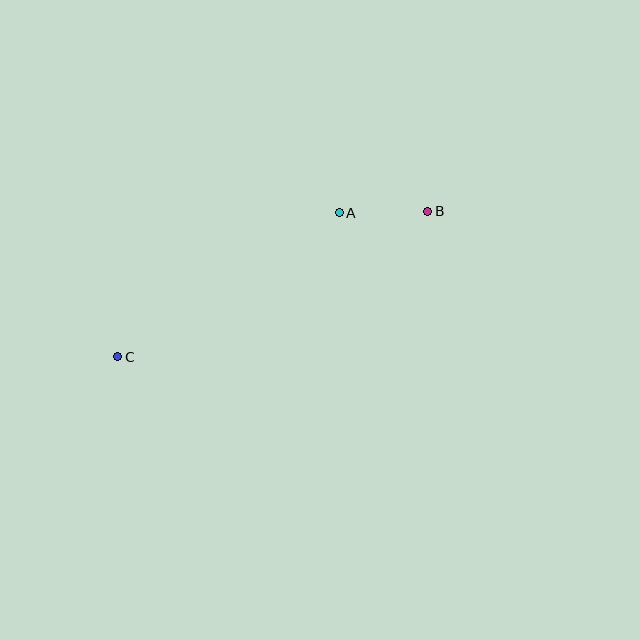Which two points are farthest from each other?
Points B and C are farthest from each other.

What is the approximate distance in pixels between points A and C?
The distance between A and C is approximately 264 pixels.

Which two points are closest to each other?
Points A and B are closest to each other.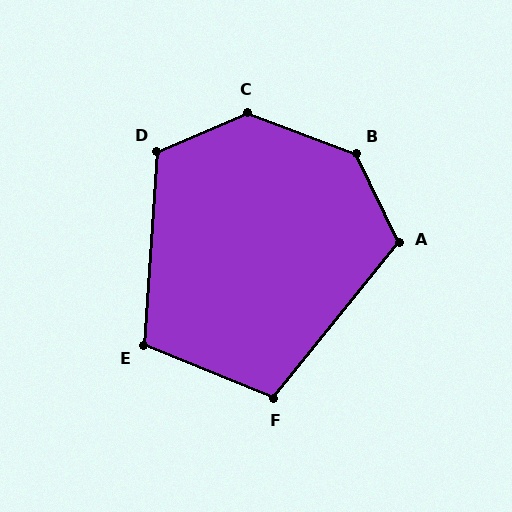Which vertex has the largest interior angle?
B, at approximately 136 degrees.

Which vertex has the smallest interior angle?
F, at approximately 106 degrees.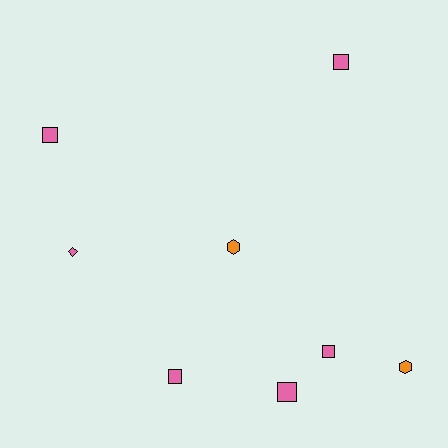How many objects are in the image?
There are 8 objects.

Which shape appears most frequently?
Square, with 5 objects.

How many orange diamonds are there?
There are no orange diamonds.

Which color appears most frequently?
Pink, with 6 objects.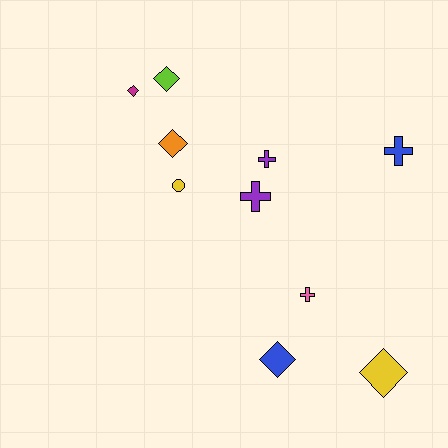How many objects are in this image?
There are 10 objects.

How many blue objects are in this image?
There are 2 blue objects.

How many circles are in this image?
There is 1 circle.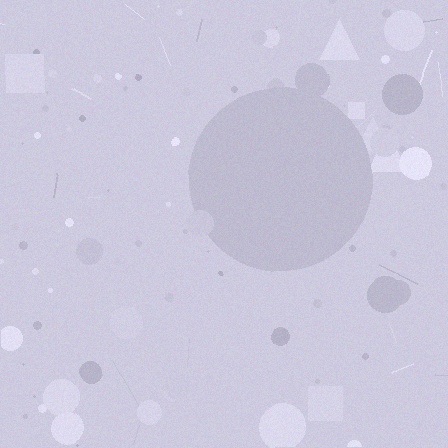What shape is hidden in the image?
A circle is hidden in the image.